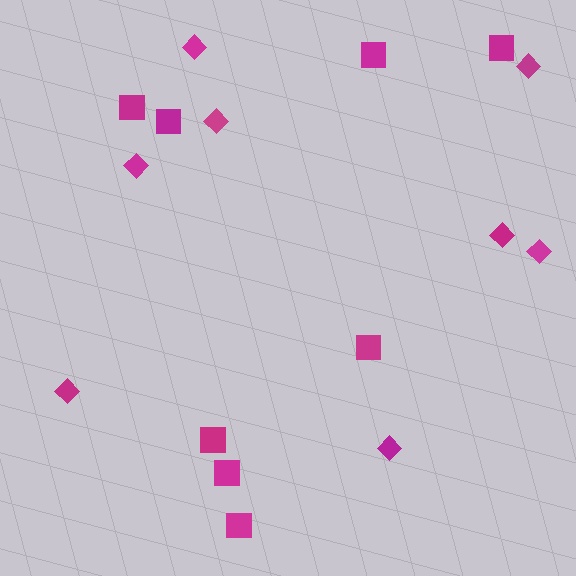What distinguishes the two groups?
There are 2 groups: one group of diamonds (8) and one group of squares (8).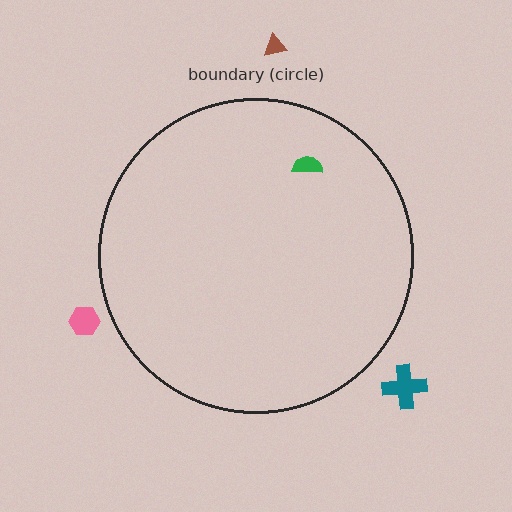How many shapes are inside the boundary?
1 inside, 3 outside.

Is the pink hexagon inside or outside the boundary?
Outside.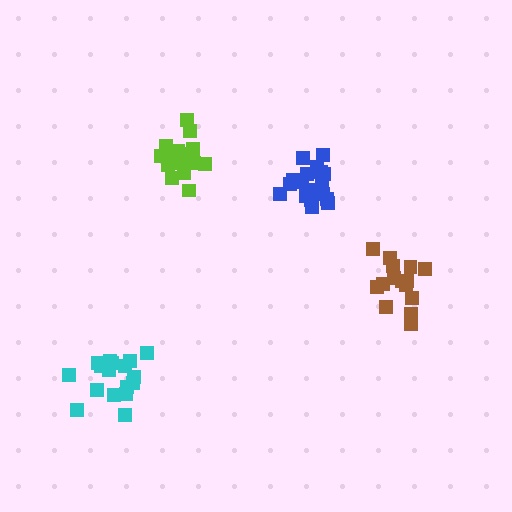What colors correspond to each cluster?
The clusters are colored: cyan, lime, brown, blue.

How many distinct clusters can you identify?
There are 4 distinct clusters.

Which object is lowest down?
The cyan cluster is bottommost.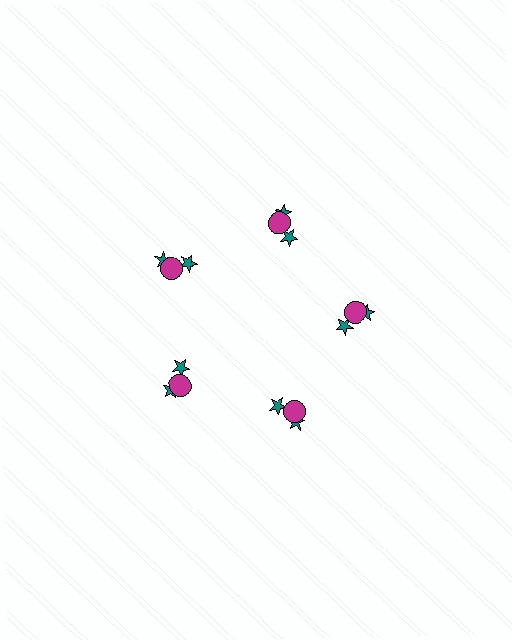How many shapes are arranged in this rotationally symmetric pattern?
There are 15 shapes, arranged in 5 groups of 3.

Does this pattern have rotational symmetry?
Yes, this pattern has 5-fold rotational symmetry. It looks the same after rotating 72 degrees around the center.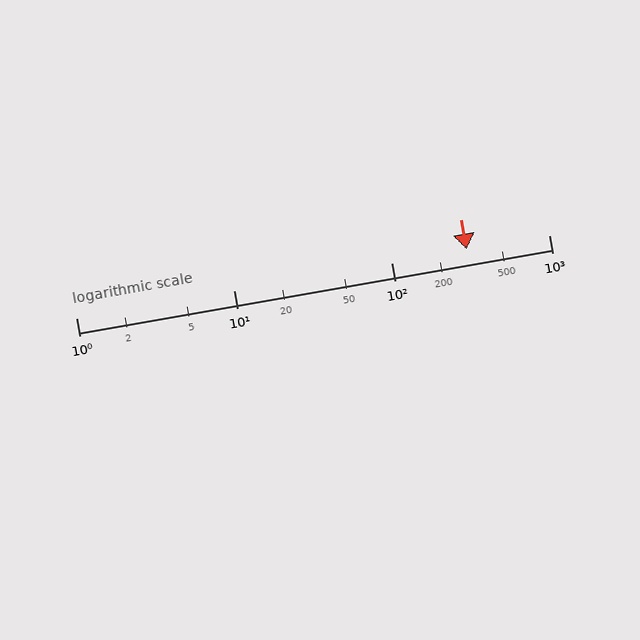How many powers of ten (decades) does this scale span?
The scale spans 3 decades, from 1 to 1000.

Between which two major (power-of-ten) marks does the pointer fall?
The pointer is between 100 and 1000.